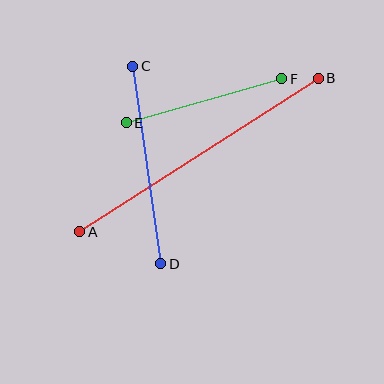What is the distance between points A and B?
The distance is approximately 283 pixels.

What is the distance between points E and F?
The distance is approximately 162 pixels.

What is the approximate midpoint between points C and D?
The midpoint is at approximately (147, 165) pixels.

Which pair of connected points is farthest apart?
Points A and B are farthest apart.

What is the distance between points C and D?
The distance is approximately 199 pixels.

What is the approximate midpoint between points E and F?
The midpoint is at approximately (204, 101) pixels.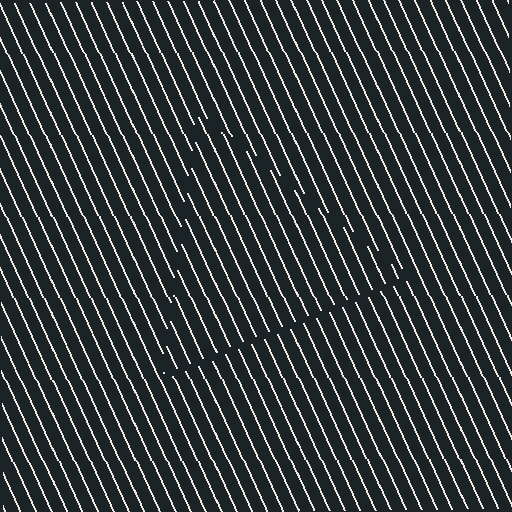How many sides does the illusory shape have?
3 sides — the line-ends trace a triangle.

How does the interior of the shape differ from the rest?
The interior of the shape contains the same grating, shifted by half a period — the contour is defined by the phase discontinuity where line-ends from the inner and outer gratings abut.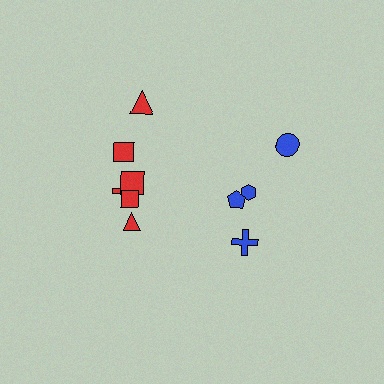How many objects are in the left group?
There are 6 objects.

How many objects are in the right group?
There are 4 objects.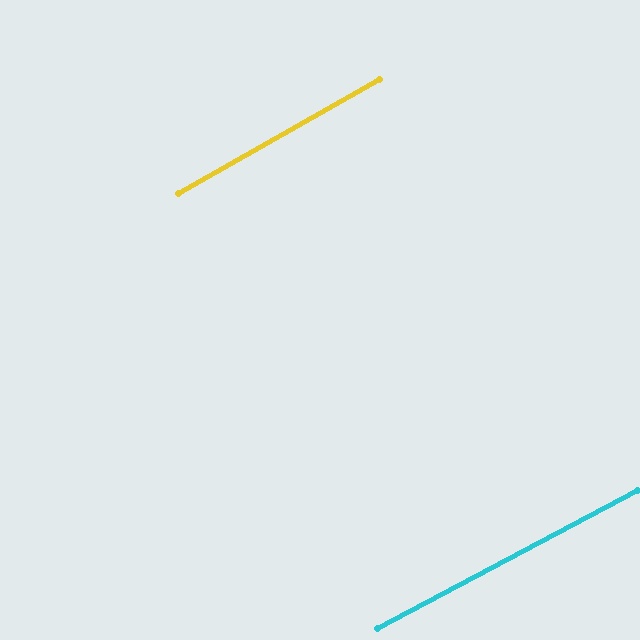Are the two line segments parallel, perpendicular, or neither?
Parallel — their directions differ by only 1.8°.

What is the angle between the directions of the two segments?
Approximately 2 degrees.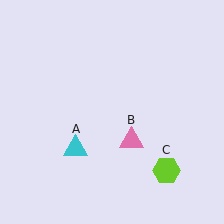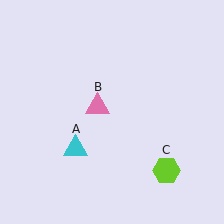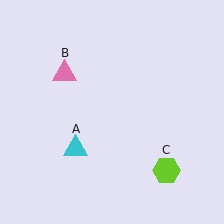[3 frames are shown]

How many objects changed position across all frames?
1 object changed position: pink triangle (object B).